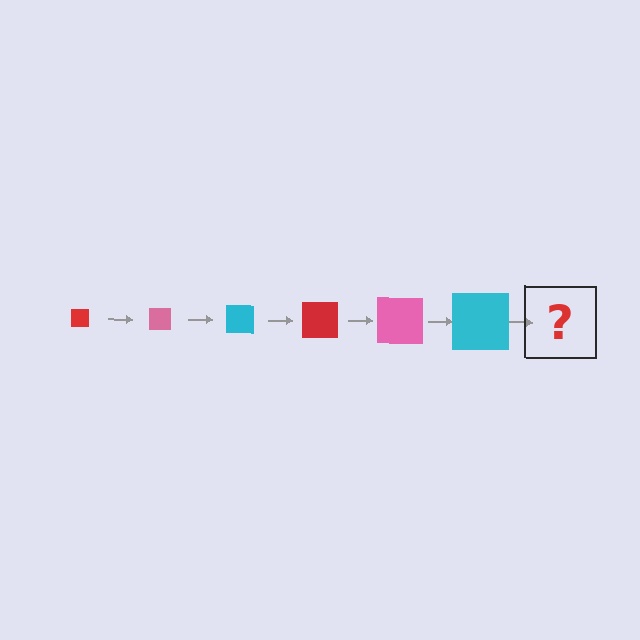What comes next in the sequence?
The next element should be a red square, larger than the previous one.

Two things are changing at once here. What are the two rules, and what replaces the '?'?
The two rules are that the square grows larger each step and the color cycles through red, pink, and cyan. The '?' should be a red square, larger than the previous one.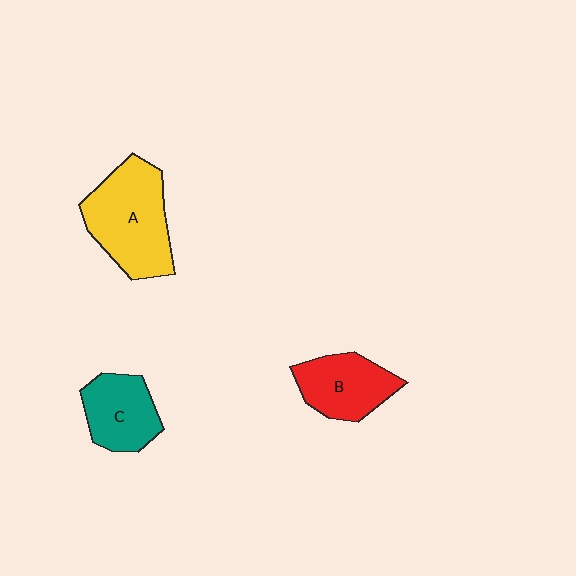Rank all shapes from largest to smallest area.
From largest to smallest: A (yellow), B (red), C (teal).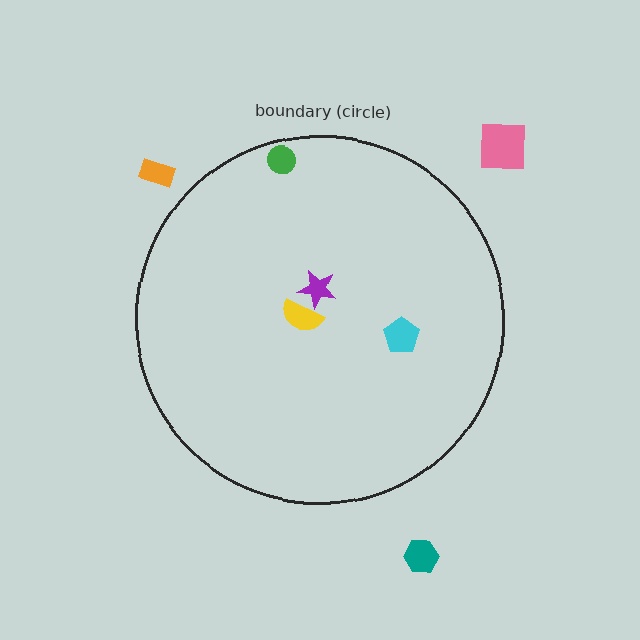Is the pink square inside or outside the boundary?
Outside.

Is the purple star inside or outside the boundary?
Inside.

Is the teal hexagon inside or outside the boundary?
Outside.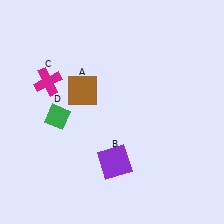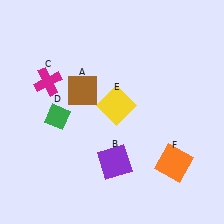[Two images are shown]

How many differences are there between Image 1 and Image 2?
There are 2 differences between the two images.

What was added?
A yellow square (E), an orange square (F) were added in Image 2.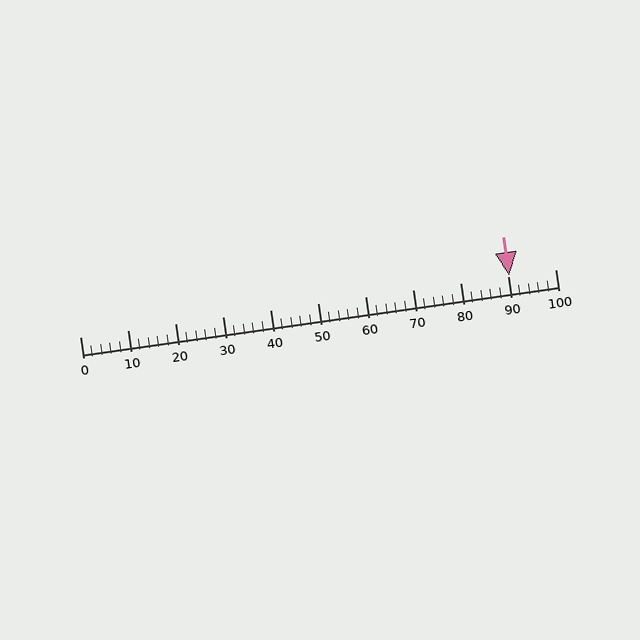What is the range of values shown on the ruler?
The ruler shows values from 0 to 100.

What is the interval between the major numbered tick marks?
The major tick marks are spaced 10 units apart.